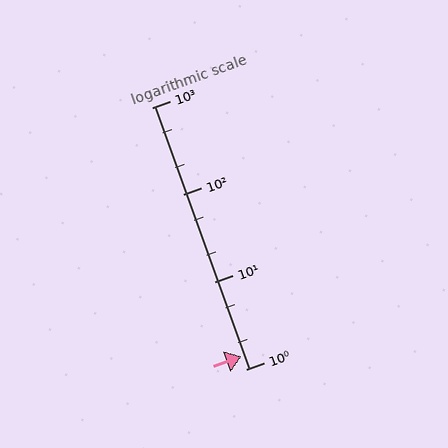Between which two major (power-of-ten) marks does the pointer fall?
The pointer is between 1 and 10.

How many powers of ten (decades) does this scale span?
The scale spans 3 decades, from 1 to 1000.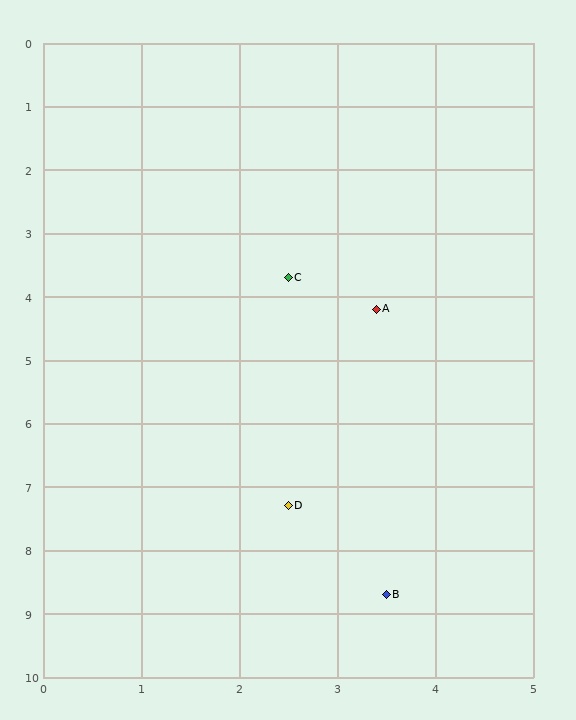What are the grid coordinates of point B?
Point B is at approximately (3.5, 8.7).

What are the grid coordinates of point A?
Point A is at approximately (3.4, 4.2).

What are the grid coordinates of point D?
Point D is at approximately (2.5, 7.3).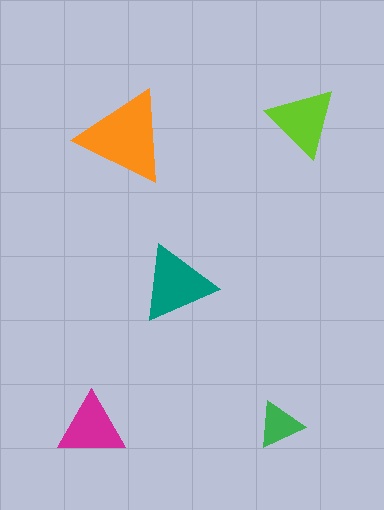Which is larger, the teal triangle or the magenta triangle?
The teal one.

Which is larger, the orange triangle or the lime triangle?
The orange one.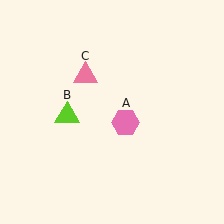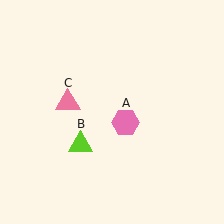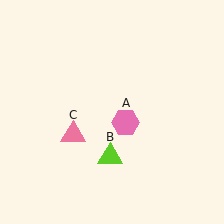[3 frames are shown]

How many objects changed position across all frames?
2 objects changed position: lime triangle (object B), pink triangle (object C).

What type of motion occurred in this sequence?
The lime triangle (object B), pink triangle (object C) rotated counterclockwise around the center of the scene.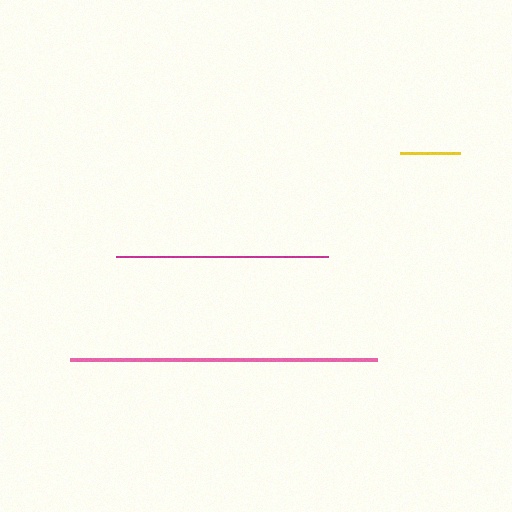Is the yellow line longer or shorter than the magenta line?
The magenta line is longer than the yellow line.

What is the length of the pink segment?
The pink segment is approximately 307 pixels long.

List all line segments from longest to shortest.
From longest to shortest: pink, magenta, yellow.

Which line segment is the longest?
The pink line is the longest at approximately 307 pixels.